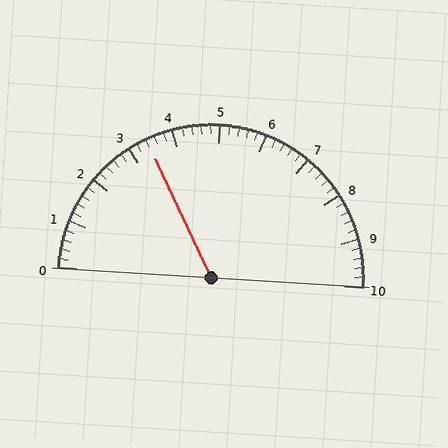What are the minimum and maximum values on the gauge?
The gauge ranges from 0 to 10.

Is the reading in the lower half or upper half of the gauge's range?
The reading is in the lower half of the range (0 to 10).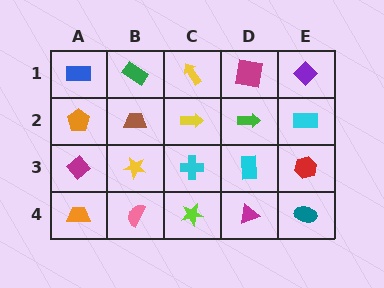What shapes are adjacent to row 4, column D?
A cyan rectangle (row 3, column D), a lime star (row 4, column C), a teal ellipse (row 4, column E).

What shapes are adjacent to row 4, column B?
A yellow star (row 3, column B), an orange trapezoid (row 4, column A), a lime star (row 4, column C).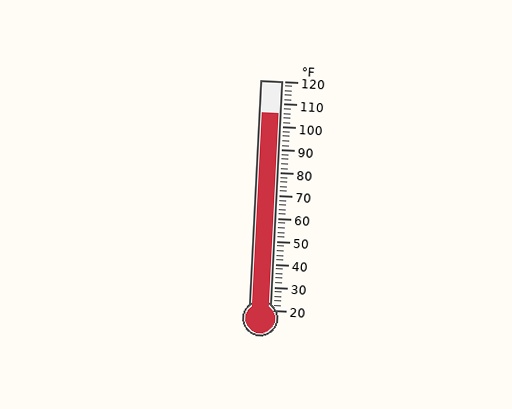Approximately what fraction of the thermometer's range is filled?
The thermometer is filled to approximately 85% of its range.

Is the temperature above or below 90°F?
The temperature is above 90°F.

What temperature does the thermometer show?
The thermometer shows approximately 106°F.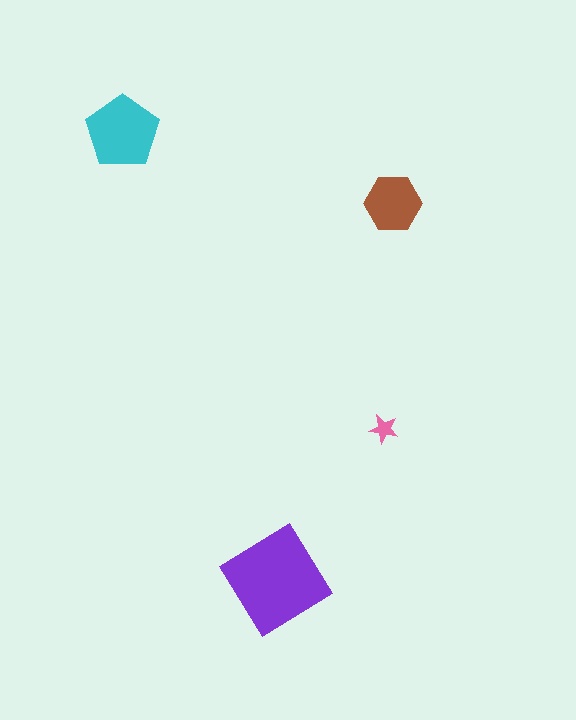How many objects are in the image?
There are 4 objects in the image.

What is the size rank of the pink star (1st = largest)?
4th.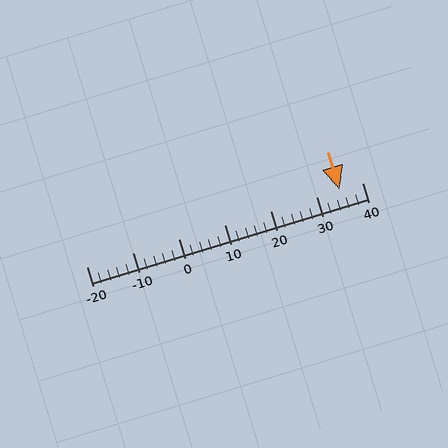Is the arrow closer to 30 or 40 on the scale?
The arrow is closer to 40.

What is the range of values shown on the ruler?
The ruler shows values from -20 to 40.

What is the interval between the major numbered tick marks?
The major tick marks are spaced 10 units apart.